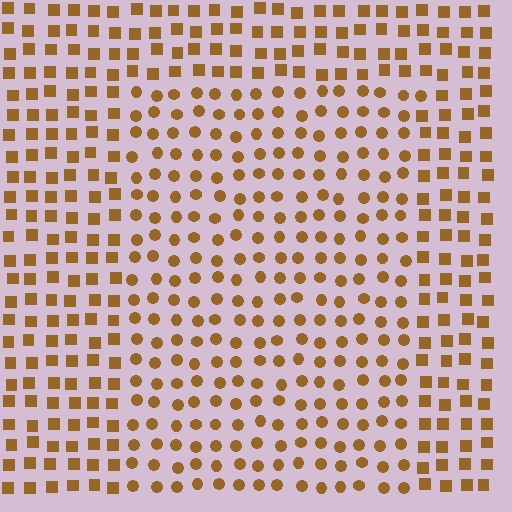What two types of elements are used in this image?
The image uses circles inside the rectangle region and squares outside it.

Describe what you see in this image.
The image is filled with small brown elements arranged in a uniform grid. A rectangle-shaped region contains circles, while the surrounding area contains squares. The boundary is defined purely by the change in element shape.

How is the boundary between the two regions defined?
The boundary is defined by a change in element shape: circles inside vs. squares outside. All elements share the same color and spacing.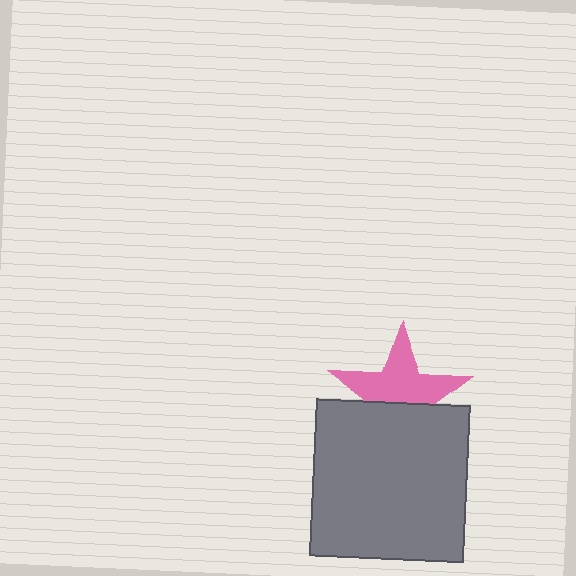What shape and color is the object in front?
The object in front is a gray rectangle.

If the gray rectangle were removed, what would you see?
You would see the complete pink star.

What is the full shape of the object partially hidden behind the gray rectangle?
The partially hidden object is a pink star.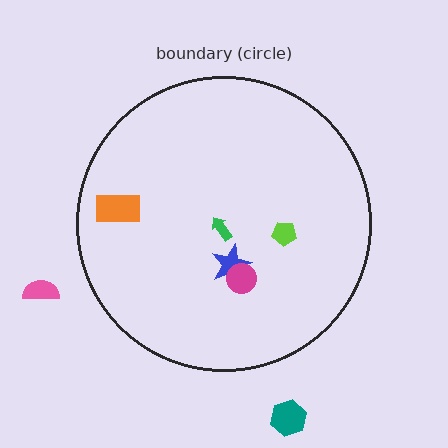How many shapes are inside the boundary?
5 inside, 2 outside.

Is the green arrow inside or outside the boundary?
Inside.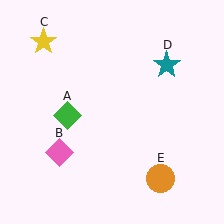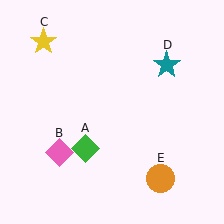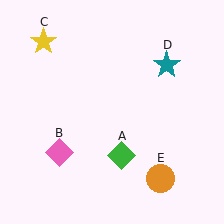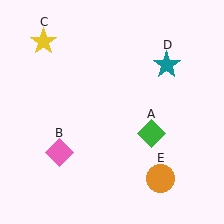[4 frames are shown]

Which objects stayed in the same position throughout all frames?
Pink diamond (object B) and yellow star (object C) and teal star (object D) and orange circle (object E) remained stationary.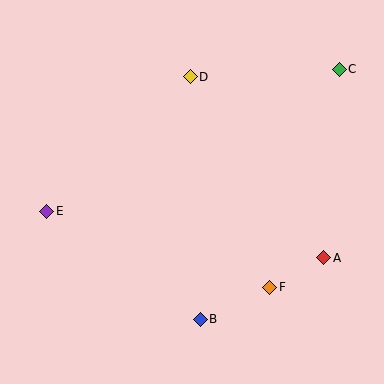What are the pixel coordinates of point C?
Point C is at (339, 69).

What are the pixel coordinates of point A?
Point A is at (324, 258).